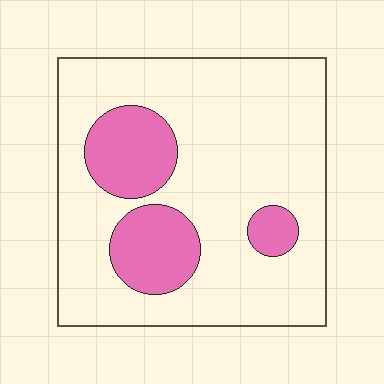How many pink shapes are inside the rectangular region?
3.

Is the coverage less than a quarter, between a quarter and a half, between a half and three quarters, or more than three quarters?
Less than a quarter.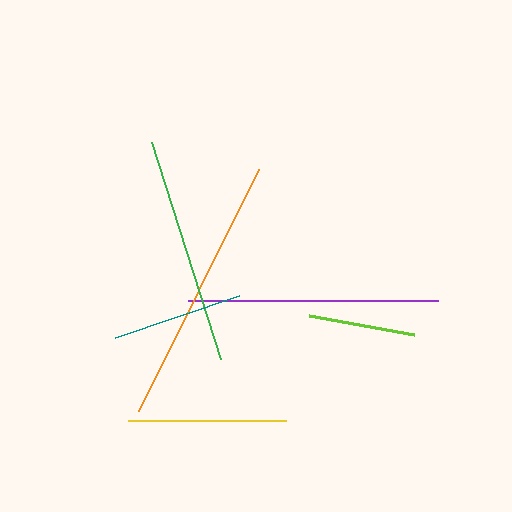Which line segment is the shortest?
The lime line is the shortest at approximately 107 pixels.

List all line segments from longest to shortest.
From longest to shortest: orange, purple, green, yellow, teal, lime.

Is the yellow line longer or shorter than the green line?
The green line is longer than the yellow line.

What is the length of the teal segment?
The teal segment is approximately 130 pixels long.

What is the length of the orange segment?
The orange segment is approximately 270 pixels long.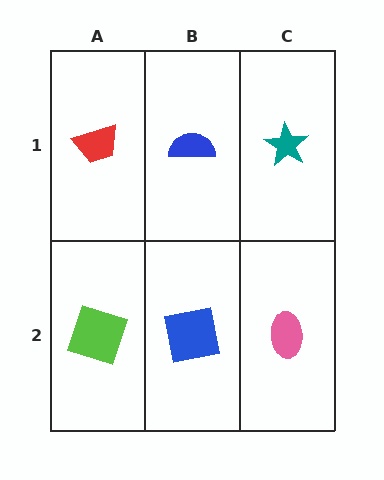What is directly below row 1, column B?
A blue square.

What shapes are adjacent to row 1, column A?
A lime square (row 2, column A), a blue semicircle (row 1, column B).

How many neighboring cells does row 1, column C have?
2.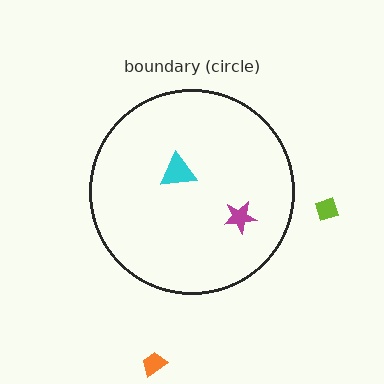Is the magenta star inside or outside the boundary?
Inside.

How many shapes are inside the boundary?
2 inside, 2 outside.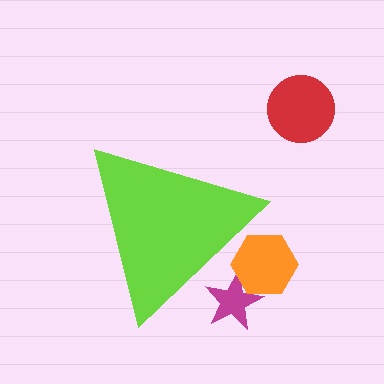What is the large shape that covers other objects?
A lime triangle.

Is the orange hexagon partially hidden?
Yes, the orange hexagon is partially hidden behind the lime triangle.